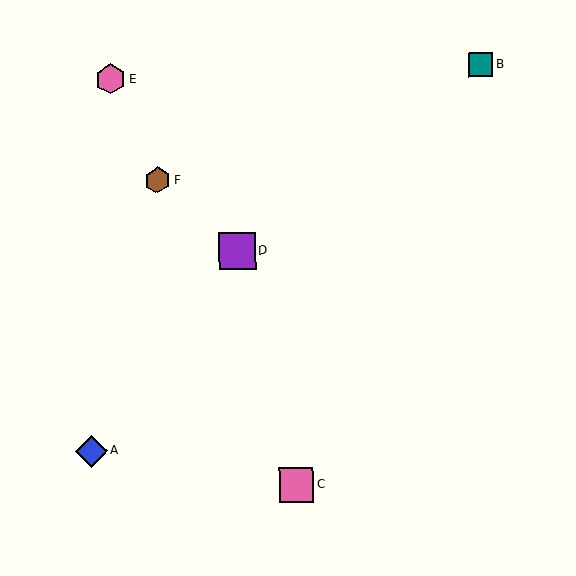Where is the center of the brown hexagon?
The center of the brown hexagon is at (157, 180).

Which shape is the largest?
The purple square (labeled D) is the largest.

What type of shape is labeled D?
Shape D is a purple square.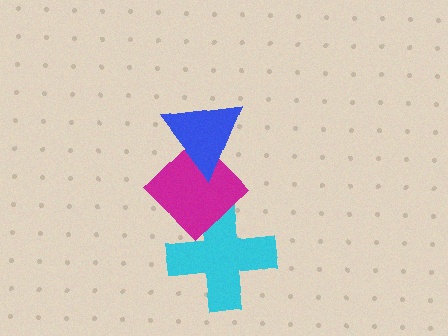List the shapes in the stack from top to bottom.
From top to bottom: the blue triangle, the magenta diamond, the cyan cross.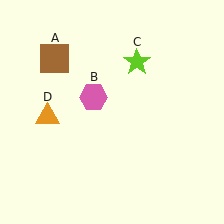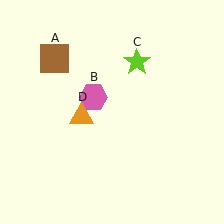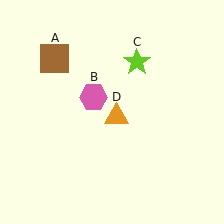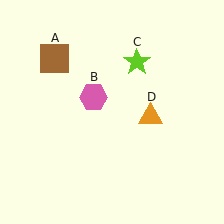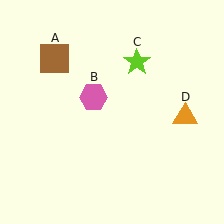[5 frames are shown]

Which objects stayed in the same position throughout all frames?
Brown square (object A) and pink hexagon (object B) and lime star (object C) remained stationary.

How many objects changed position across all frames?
1 object changed position: orange triangle (object D).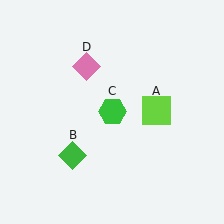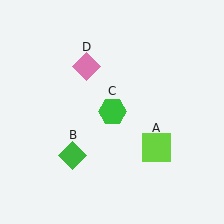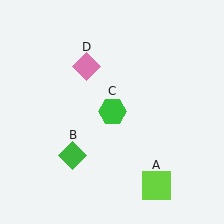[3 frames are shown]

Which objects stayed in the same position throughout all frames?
Green diamond (object B) and green hexagon (object C) and pink diamond (object D) remained stationary.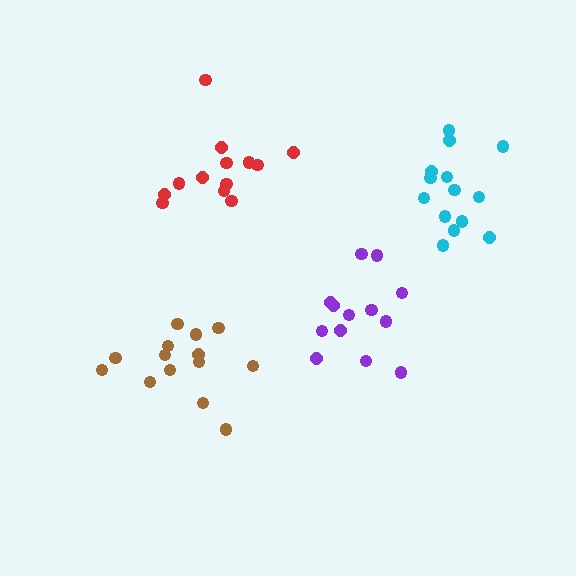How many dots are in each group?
Group 1: 14 dots, Group 2: 13 dots, Group 3: 13 dots, Group 4: 14 dots (54 total).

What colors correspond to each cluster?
The clusters are colored: cyan, red, purple, brown.